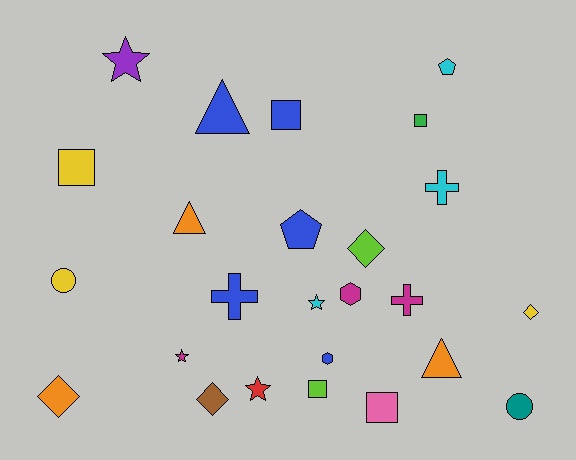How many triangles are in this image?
There are 3 triangles.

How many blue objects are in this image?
There are 5 blue objects.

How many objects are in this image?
There are 25 objects.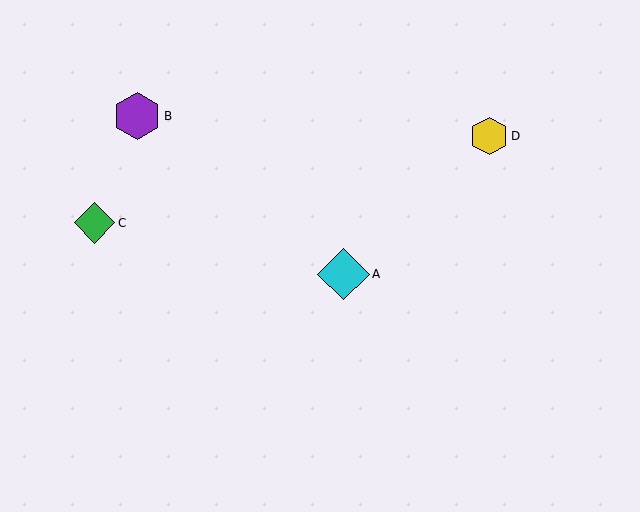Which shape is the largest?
The cyan diamond (labeled A) is the largest.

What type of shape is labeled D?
Shape D is a yellow hexagon.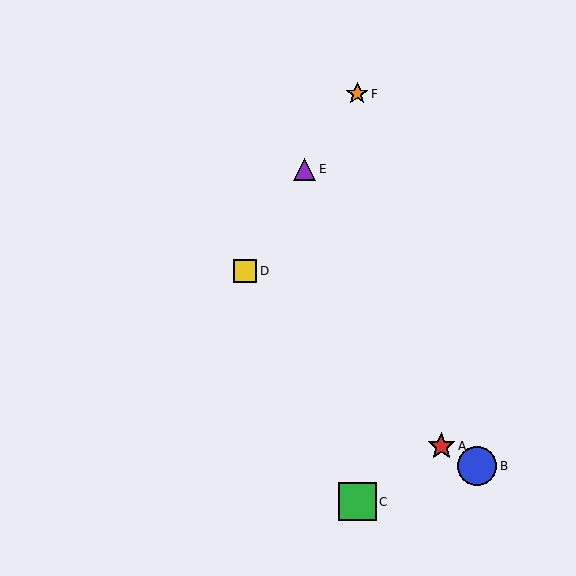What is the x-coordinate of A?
Object A is at x≈441.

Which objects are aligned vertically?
Objects C, F are aligned vertically.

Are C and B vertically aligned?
No, C is at x≈357 and B is at x≈477.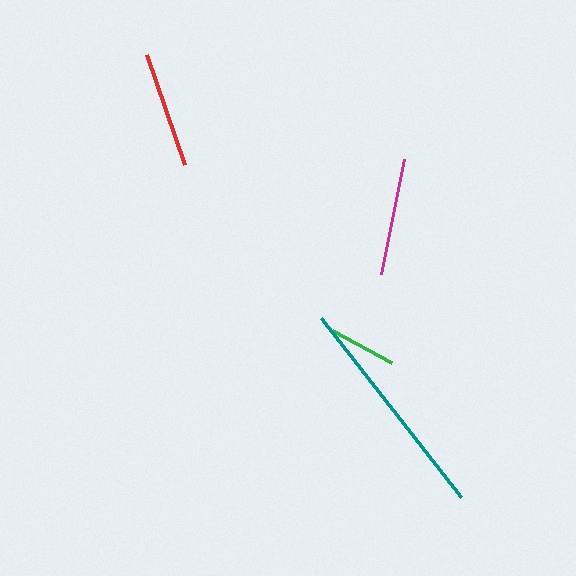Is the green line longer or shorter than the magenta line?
The magenta line is longer than the green line.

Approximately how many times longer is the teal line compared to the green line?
The teal line is approximately 3.4 times the length of the green line.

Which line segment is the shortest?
The green line is the shortest at approximately 67 pixels.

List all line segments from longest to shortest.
From longest to shortest: teal, magenta, red, green.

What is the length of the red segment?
The red segment is approximately 117 pixels long.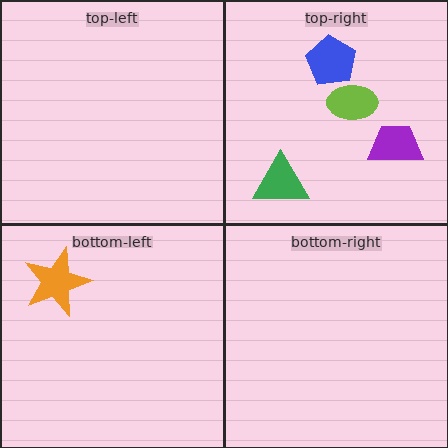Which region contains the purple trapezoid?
The top-right region.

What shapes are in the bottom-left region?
The orange star.